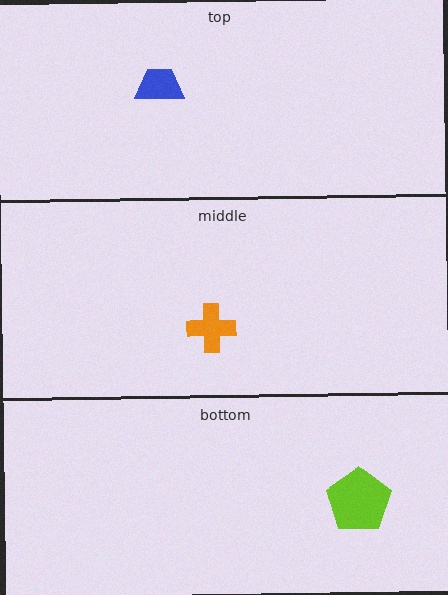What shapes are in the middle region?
The orange cross.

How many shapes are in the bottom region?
1.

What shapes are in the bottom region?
The lime pentagon.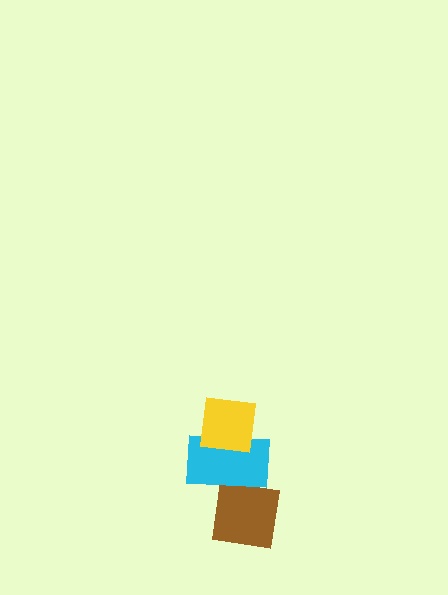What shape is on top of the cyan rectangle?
The yellow square is on top of the cyan rectangle.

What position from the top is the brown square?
The brown square is 3rd from the top.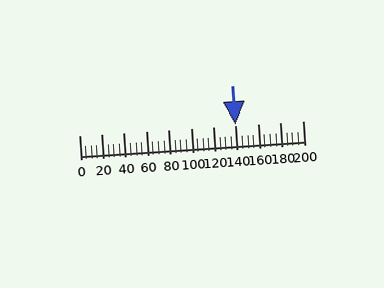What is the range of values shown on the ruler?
The ruler shows values from 0 to 200.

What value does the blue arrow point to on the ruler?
The blue arrow points to approximately 139.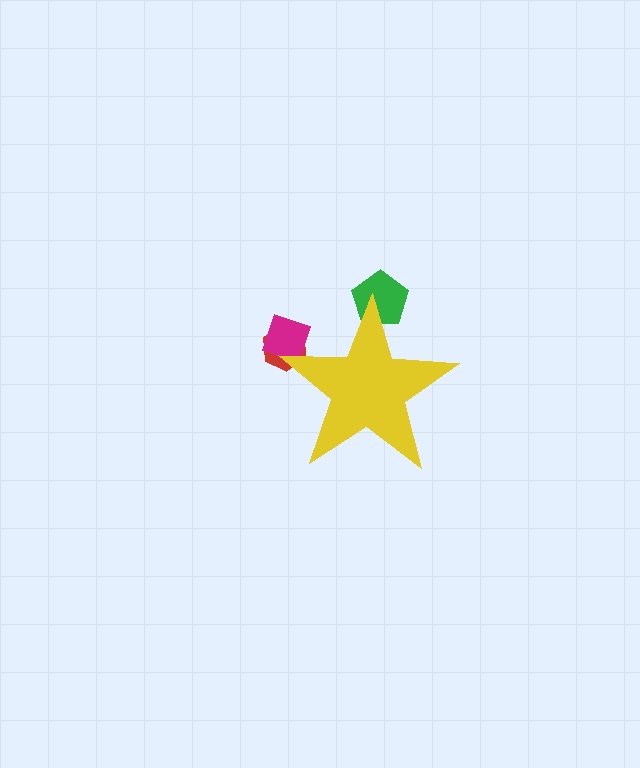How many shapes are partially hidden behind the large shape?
3 shapes are partially hidden.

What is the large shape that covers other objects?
A yellow star.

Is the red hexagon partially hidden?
Yes, the red hexagon is partially hidden behind the yellow star.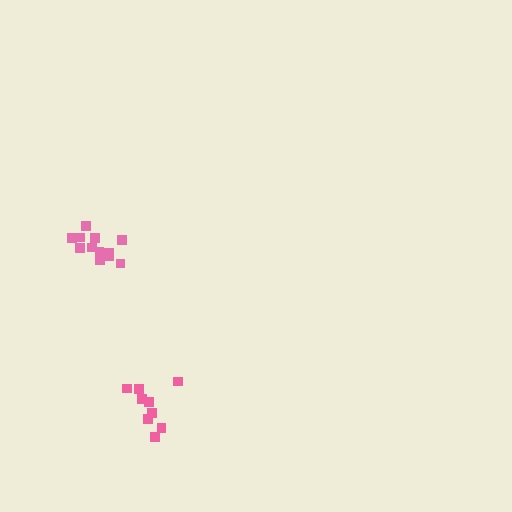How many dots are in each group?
Group 1: 12 dots, Group 2: 9 dots (21 total).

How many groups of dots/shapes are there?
There are 2 groups.